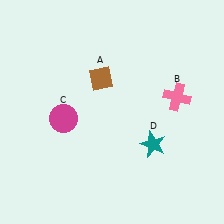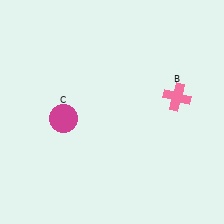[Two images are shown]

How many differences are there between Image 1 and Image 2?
There are 2 differences between the two images.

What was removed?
The teal star (D), the brown diamond (A) were removed in Image 2.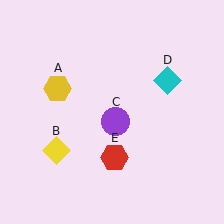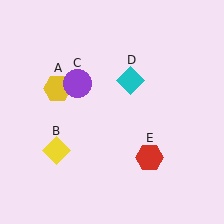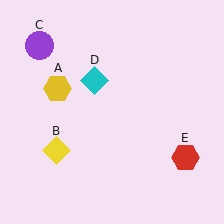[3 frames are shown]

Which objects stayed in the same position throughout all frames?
Yellow hexagon (object A) and yellow diamond (object B) remained stationary.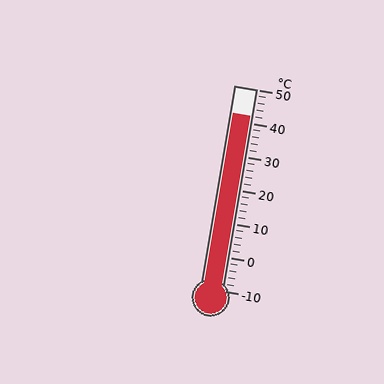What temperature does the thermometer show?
The thermometer shows approximately 42°C.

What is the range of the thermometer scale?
The thermometer scale ranges from -10°C to 50°C.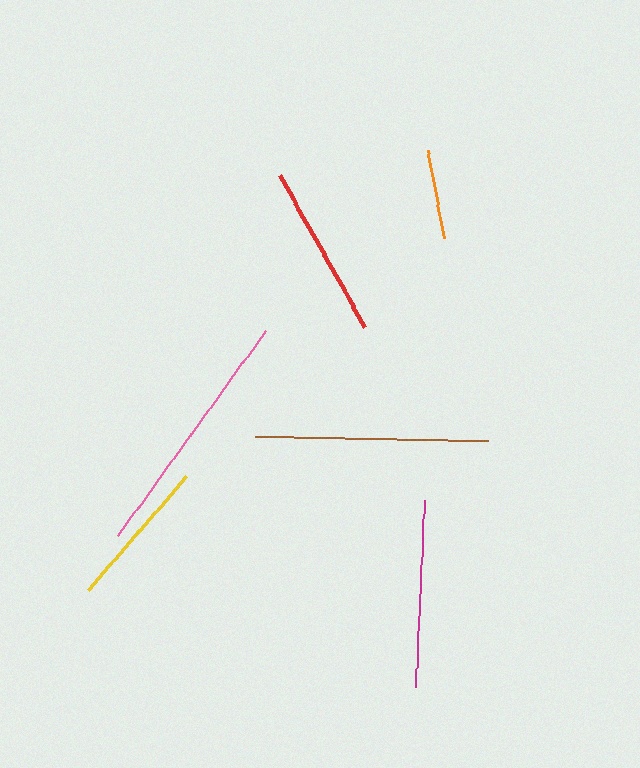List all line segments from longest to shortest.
From longest to shortest: pink, brown, magenta, red, yellow, orange.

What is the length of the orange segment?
The orange segment is approximately 90 pixels long.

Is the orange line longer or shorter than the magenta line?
The magenta line is longer than the orange line.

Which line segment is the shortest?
The orange line is the shortest at approximately 90 pixels.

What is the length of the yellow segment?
The yellow segment is approximately 149 pixels long.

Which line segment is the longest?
The pink line is the longest at approximately 253 pixels.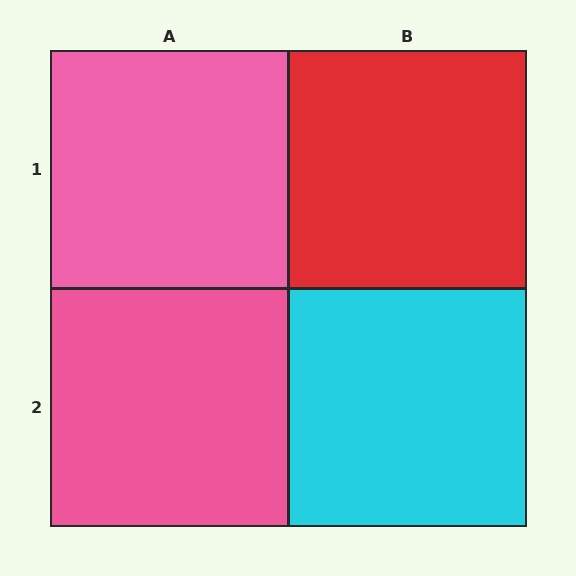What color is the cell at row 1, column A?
Pink.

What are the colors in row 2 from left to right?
Pink, cyan.